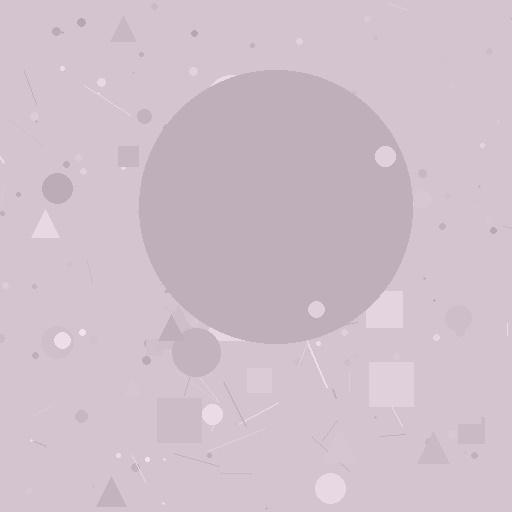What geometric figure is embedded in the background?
A circle is embedded in the background.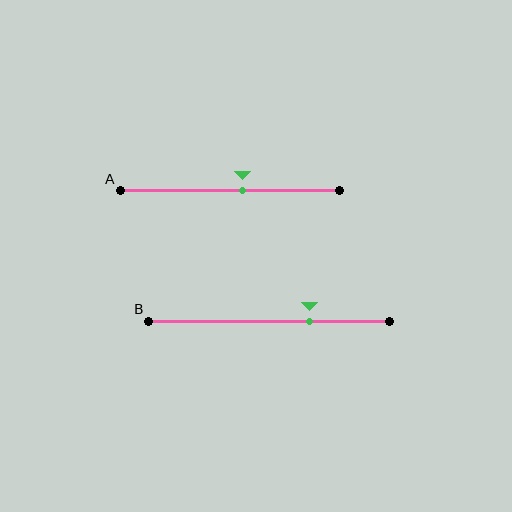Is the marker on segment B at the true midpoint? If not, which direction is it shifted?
No, the marker on segment B is shifted to the right by about 17% of the segment length.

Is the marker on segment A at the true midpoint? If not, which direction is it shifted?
No, the marker on segment A is shifted to the right by about 6% of the segment length.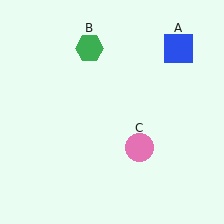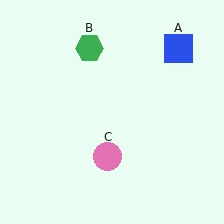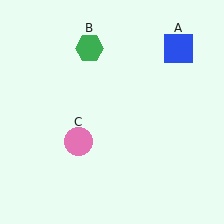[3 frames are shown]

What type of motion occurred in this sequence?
The pink circle (object C) rotated clockwise around the center of the scene.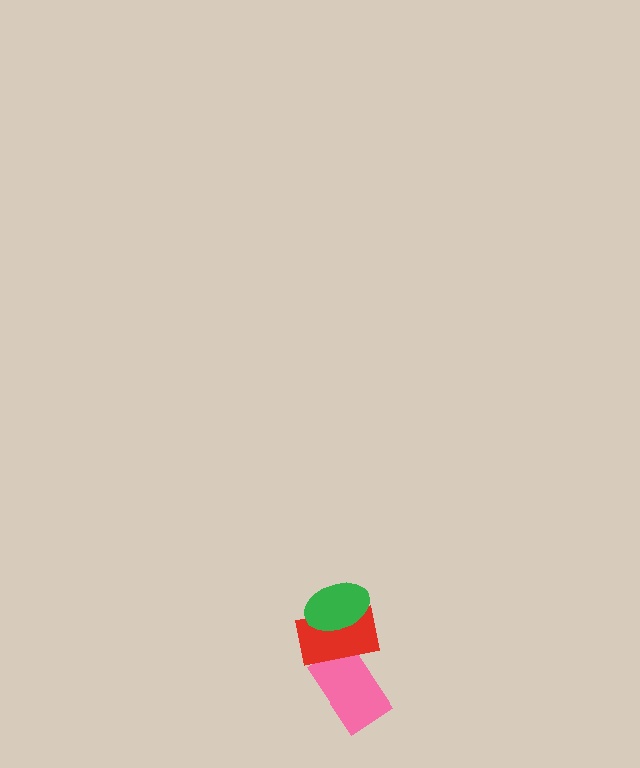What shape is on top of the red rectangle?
The green ellipse is on top of the red rectangle.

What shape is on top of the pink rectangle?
The red rectangle is on top of the pink rectangle.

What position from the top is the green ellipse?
The green ellipse is 1st from the top.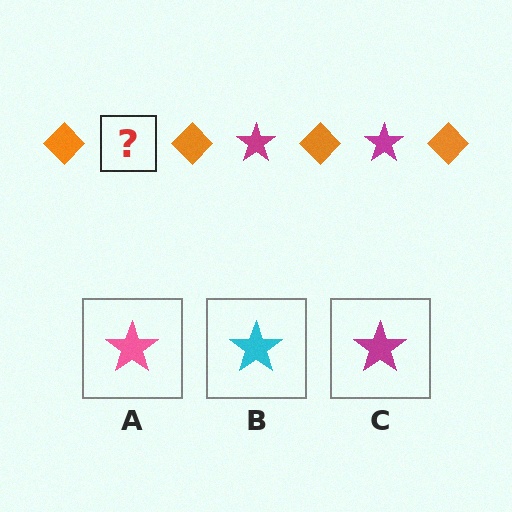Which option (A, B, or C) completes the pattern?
C.